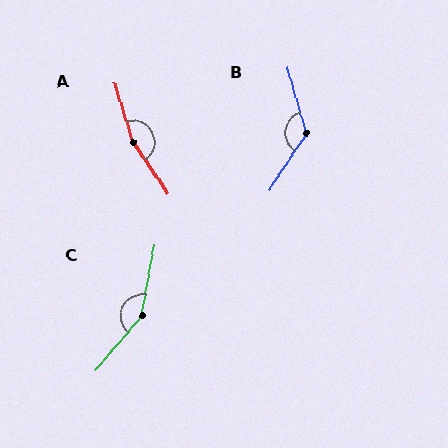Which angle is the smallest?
B, at approximately 131 degrees.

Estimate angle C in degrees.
Approximately 150 degrees.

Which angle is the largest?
A, at approximately 163 degrees.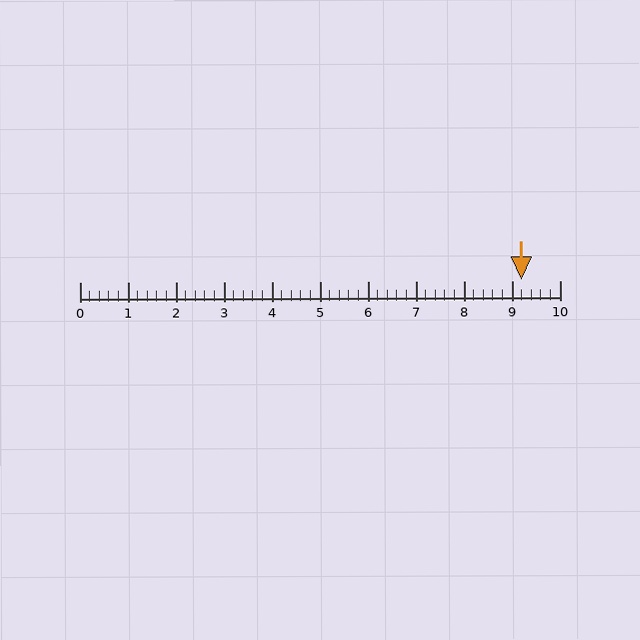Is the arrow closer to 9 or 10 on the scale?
The arrow is closer to 9.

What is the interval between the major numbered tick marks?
The major tick marks are spaced 1 units apart.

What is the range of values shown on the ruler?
The ruler shows values from 0 to 10.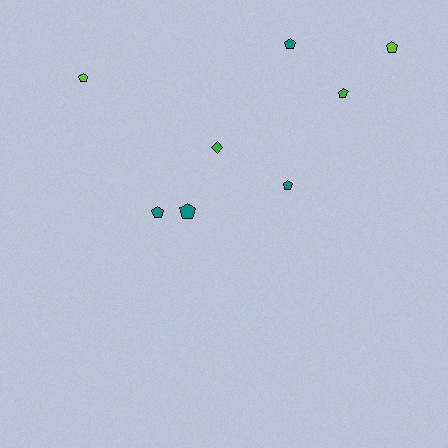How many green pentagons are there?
There is 1 green pentagon.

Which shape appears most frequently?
Pentagon, with 7 objects.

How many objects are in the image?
There are 8 objects.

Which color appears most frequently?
Teal, with 4 objects.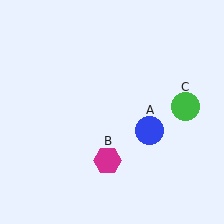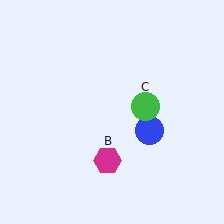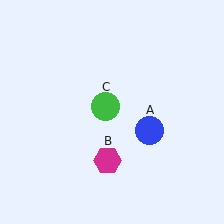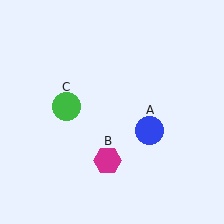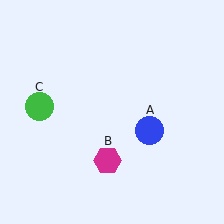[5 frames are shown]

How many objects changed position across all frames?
1 object changed position: green circle (object C).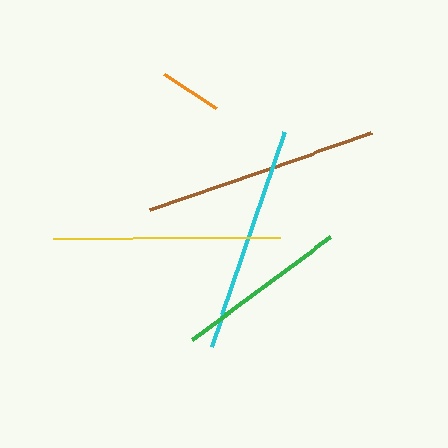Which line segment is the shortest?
The orange line is the shortest at approximately 62 pixels.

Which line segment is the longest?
The brown line is the longest at approximately 235 pixels.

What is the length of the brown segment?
The brown segment is approximately 235 pixels long.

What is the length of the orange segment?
The orange segment is approximately 62 pixels long.